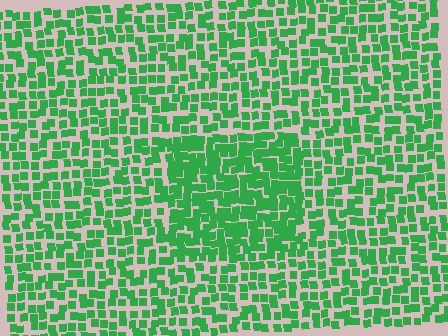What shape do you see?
I see a rectangle.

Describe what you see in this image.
The image contains small green elements arranged at two different densities. A rectangle-shaped region is visible where the elements are more densely packed than the surrounding area.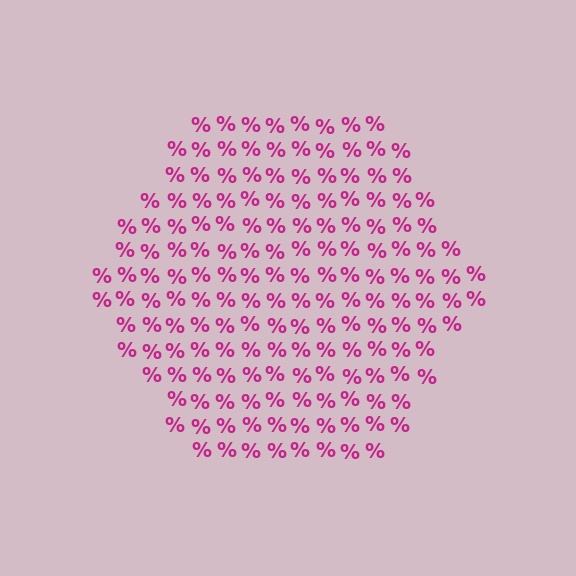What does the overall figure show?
The overall figure shows a hexagon.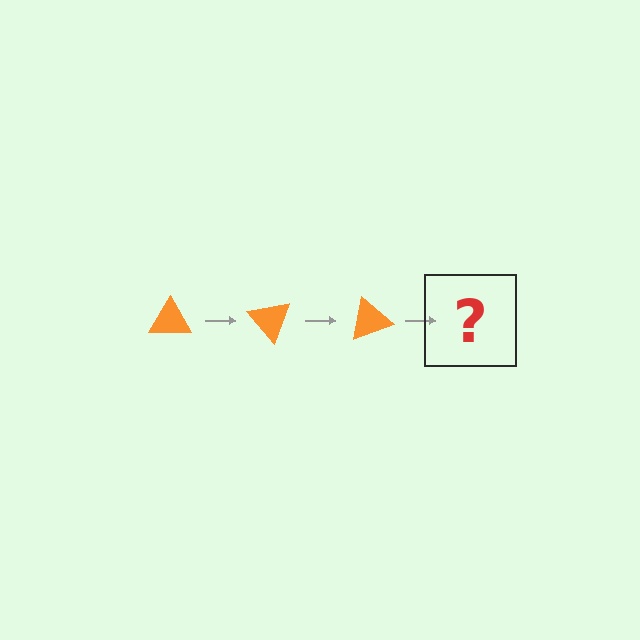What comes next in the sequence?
The next element should be an orange triangle rotated 150 degrees.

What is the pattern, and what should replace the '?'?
The pattern is that the triangle rotates 50 degrees each step. The '?' should be an orange triangle rotated 150 degrees.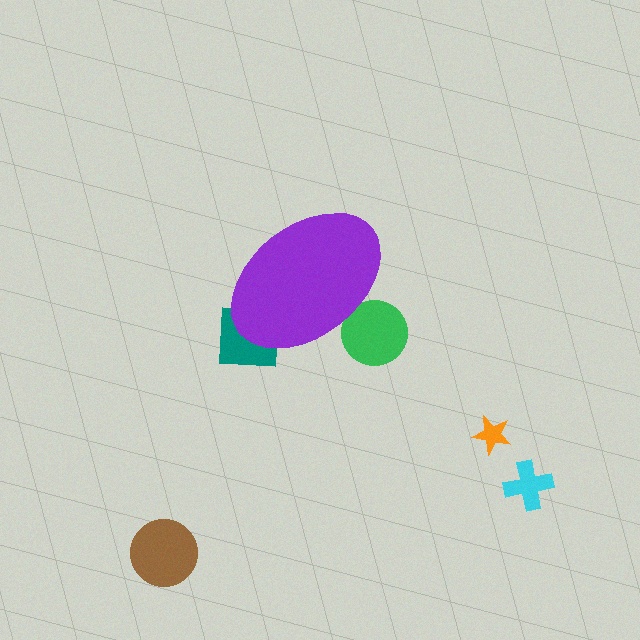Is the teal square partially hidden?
Yes, the teal square is partially hidden behind the purple ellipse.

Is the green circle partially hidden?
Yes, the green circle is partially hidden behind the purple ellipse.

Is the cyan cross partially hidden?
No, the cyan cross is fully visible.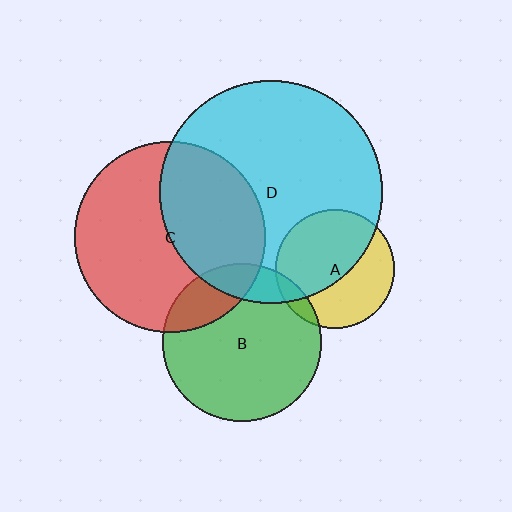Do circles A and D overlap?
Yes.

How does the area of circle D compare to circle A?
Approximately 3.5 times.